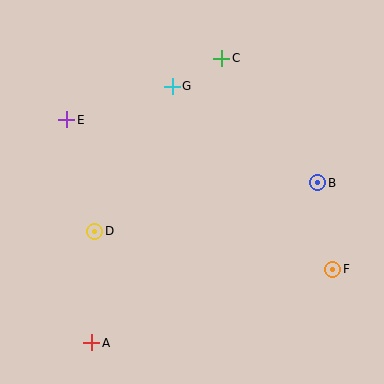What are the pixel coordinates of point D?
Point D is at (95, 231).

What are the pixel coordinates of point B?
Point B is at (318, 183).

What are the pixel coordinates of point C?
Point C is at (222, 58).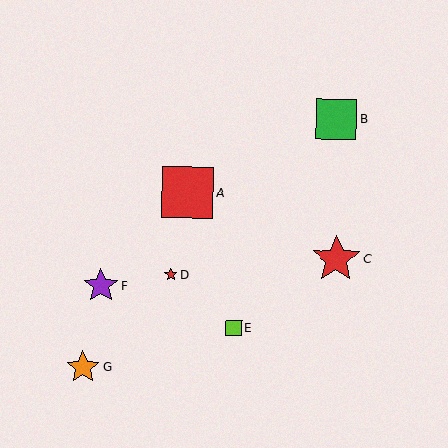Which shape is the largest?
The red square (labeled A) is the largest.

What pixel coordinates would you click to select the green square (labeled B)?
Click at (337, 119) to select the green square B.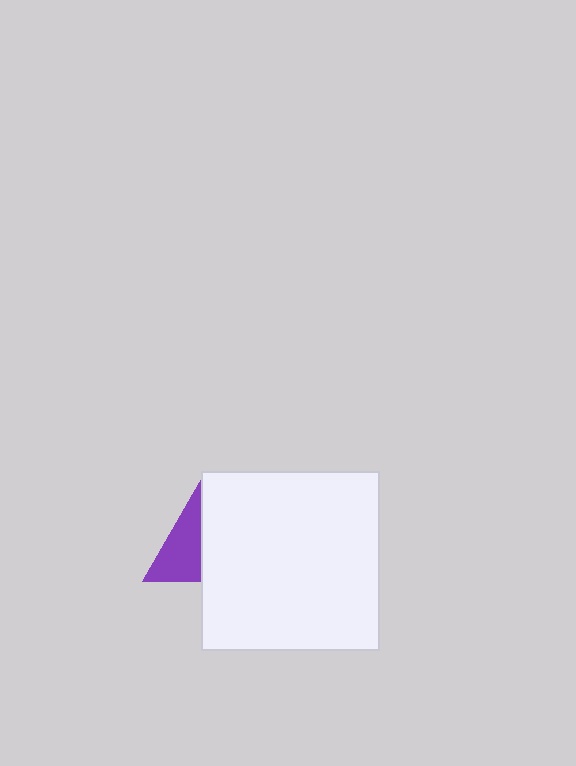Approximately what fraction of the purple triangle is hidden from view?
Roughly 54% of the purple triangle is hidden behind the white square.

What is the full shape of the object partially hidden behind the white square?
The partially hidden object is a purple triangle.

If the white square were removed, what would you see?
You would see the complete purple triangle.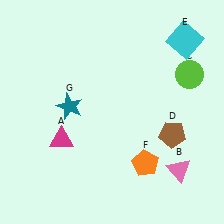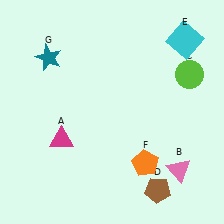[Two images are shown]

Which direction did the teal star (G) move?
The teal star (G) moved up.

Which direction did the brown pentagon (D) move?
The brown pentagon (D) moved down.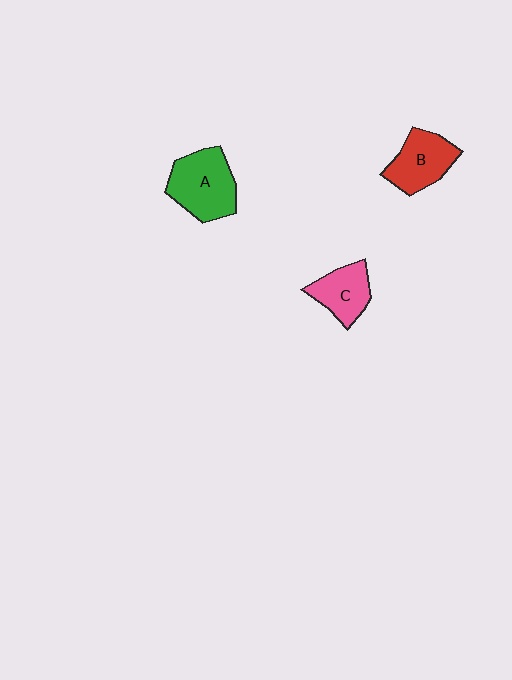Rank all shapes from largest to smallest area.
From largest to smallest: A (green), B (red), C (pink).